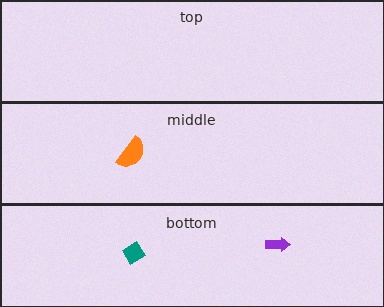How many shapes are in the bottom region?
2.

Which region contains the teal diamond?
The bottom region.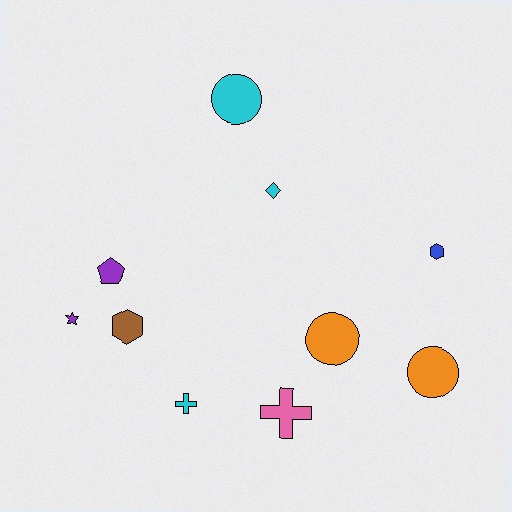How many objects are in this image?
There are 10 objects.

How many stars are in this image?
There is 1 star.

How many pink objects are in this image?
There is 1 pink object.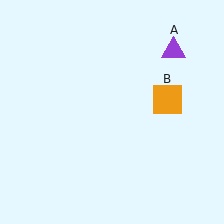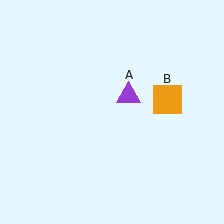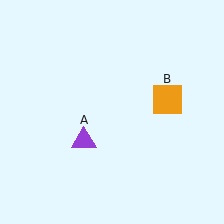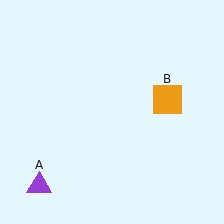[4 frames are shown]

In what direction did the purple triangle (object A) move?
The purple triangle (object A) moved down and to the left.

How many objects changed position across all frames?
1 object changed position: purple triangle (object A).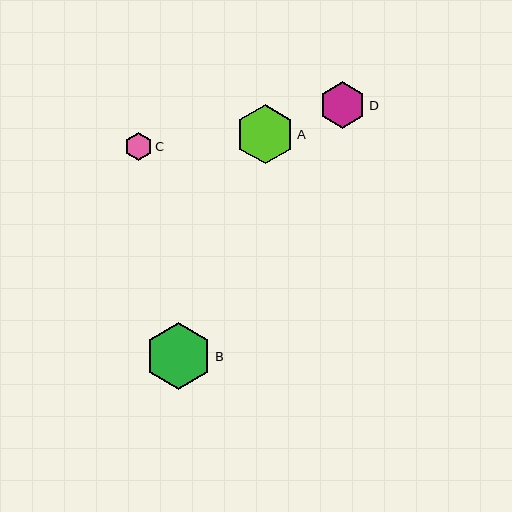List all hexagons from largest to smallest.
From largest to smallest: B, A, D, C.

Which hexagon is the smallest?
Hexagon C is the smallest with a size of approximately 28 pixels.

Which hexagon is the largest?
Hexagon B is the largest with a size of approximately 67 pixels.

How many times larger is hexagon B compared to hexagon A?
Hexagon B is approximately 1.1 times the size of hexagon A.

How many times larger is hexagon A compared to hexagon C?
Hexagon A is approximately 2.1 times the size of hexagon C.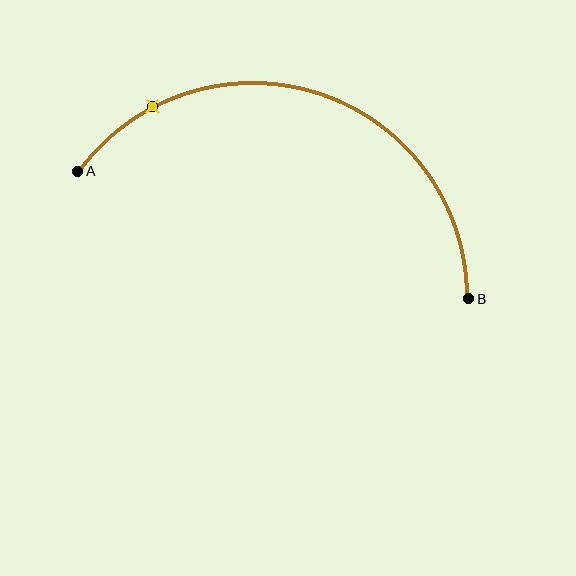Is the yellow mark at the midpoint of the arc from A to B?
No. The yellow mark lies on the arc but is closer to endpoint A. The arc midpoint would be at the point on the curve equidistant along the arc from both A and B.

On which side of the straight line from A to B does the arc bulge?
The arc bulges above the straight line connecting A and B.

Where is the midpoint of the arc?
The arc midpoint is the point on the curve farthest from the straight line joining A and B. It sits above that line.